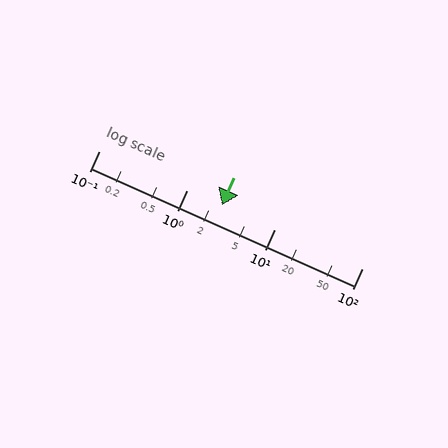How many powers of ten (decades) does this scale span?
The scale spans 3 decades, from 0.1 to 100.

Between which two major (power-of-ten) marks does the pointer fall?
The pointer is between 1 and 10.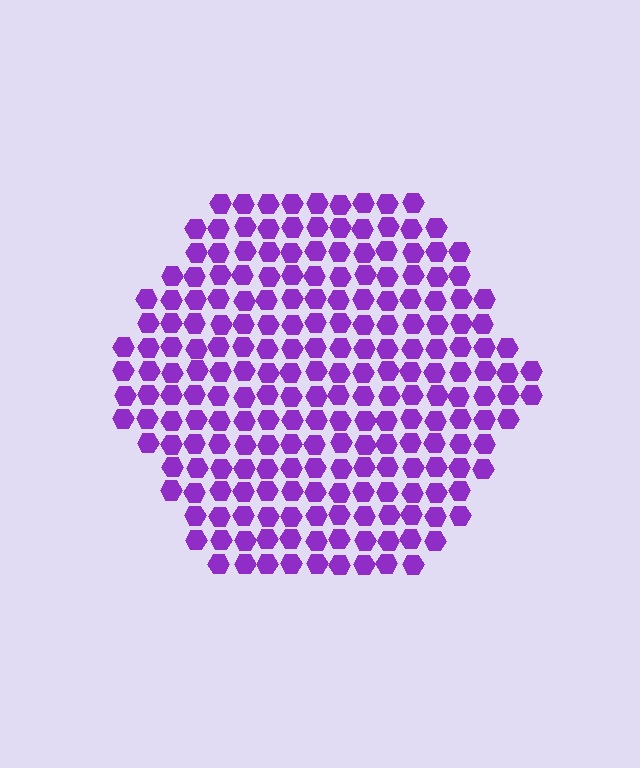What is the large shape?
The large shape is a hexagon.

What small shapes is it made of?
It is made of small hexagons.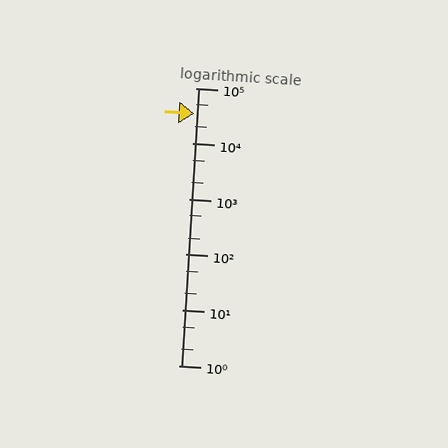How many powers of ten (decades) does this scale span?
The scale spans 5 decades, from 1 to 100000.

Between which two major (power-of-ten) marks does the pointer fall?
The pointer is between 10000 and 100000.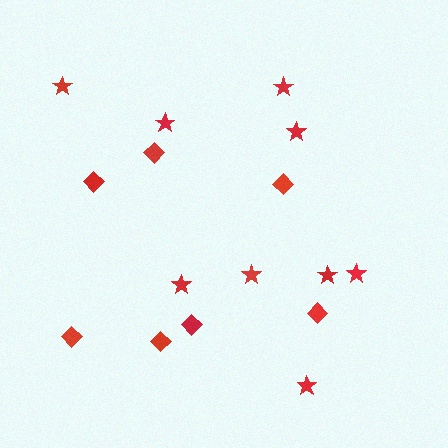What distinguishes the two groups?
There are 2 groups: one group of stars (9) and one group of diamonds (7).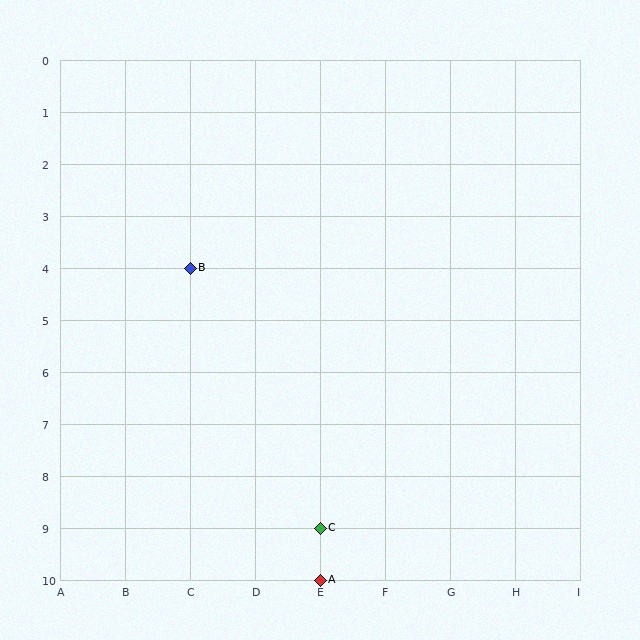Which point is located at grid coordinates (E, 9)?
Point C is at (E, 9).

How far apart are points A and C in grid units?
Points A and C are 1 row apart.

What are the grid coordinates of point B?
Point B is at grid coordinates (C, 4).